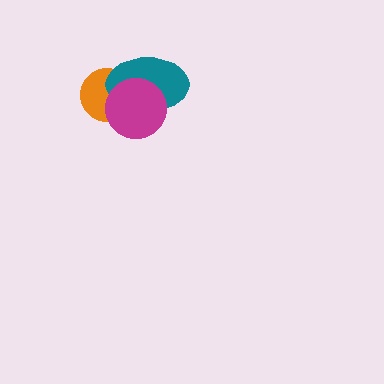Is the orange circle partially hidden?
Yes, it is partially covered by another shape.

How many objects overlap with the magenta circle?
2 objects overlap with the magenta circle.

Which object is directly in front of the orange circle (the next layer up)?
The teal ellipse is directly in front of the orange circle.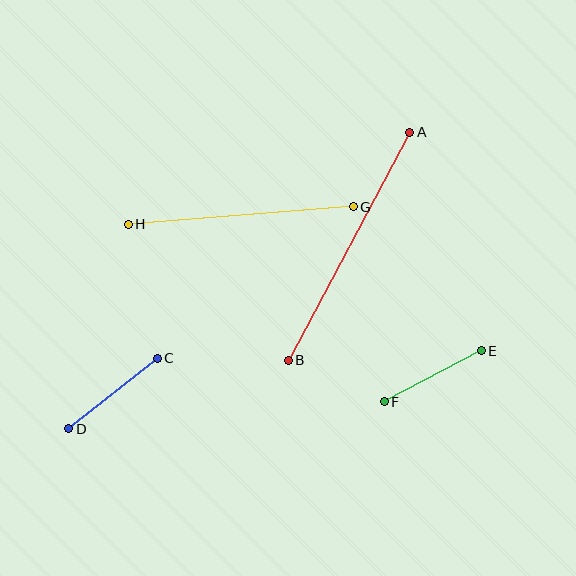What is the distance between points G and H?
The distance is approximately 226 pixels.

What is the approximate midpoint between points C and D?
The midpoint is at approximately (113, 394) pixels.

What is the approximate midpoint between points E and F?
The midpoint is at approximately (433, 376) pixels.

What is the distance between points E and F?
The distance is approximately 110 pixels.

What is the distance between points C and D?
The distance is approximately 113 pixels.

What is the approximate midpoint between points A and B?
The midpoint is at approximately (349, 246) pixels.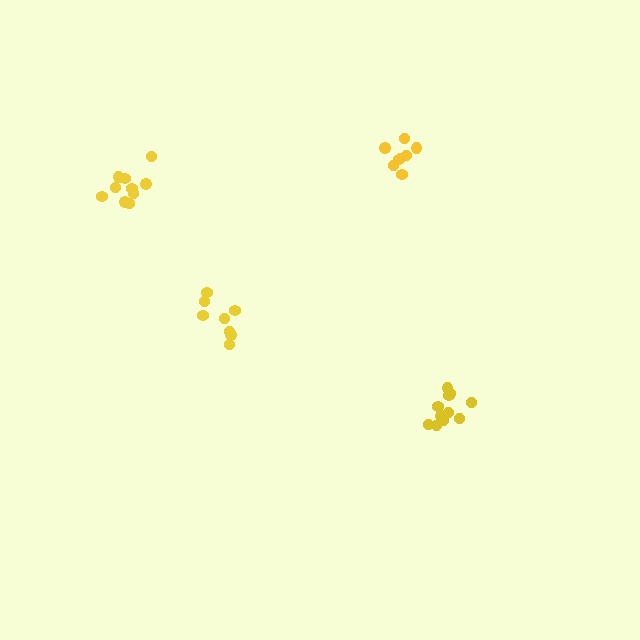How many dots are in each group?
Group 1: 8 dots, Group 2: 11 dots, Group 3: 8 dots, Group 4: 10 dots (37 total).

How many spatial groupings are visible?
There are 4 spatial groupings.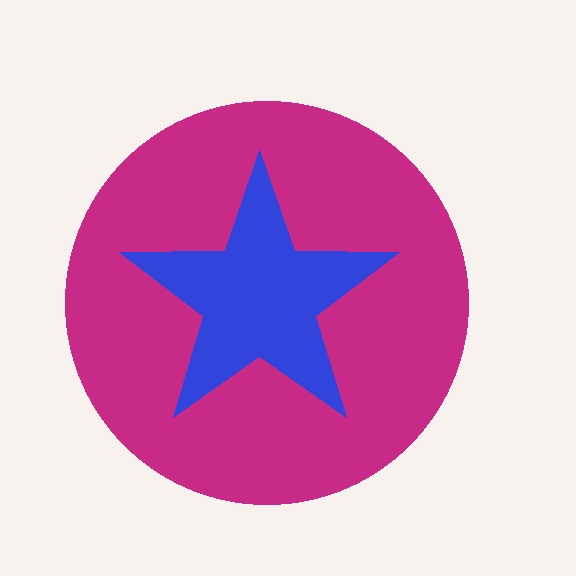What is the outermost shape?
The magenta circle.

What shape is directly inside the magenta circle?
The blue star.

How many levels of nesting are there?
2.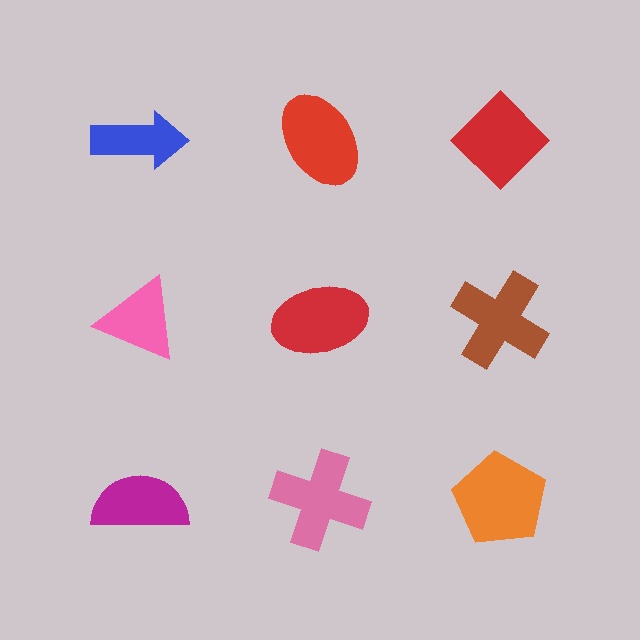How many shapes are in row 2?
3 shapes.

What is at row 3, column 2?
A pink cross.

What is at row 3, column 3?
An orange pentagon.